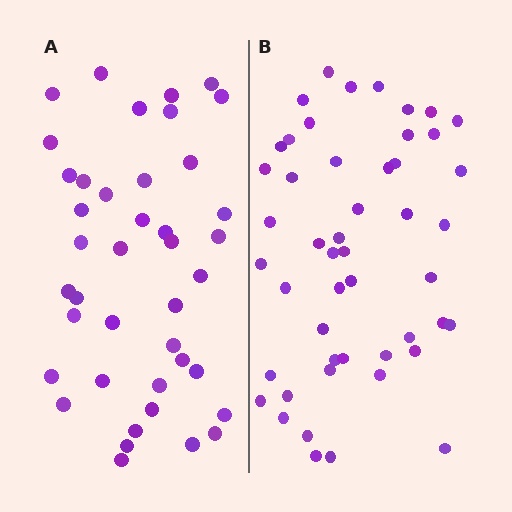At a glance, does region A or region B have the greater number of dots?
Region B (the right region) has more dots.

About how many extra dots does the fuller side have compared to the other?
Region B has roughly 8 or so more dots than region A.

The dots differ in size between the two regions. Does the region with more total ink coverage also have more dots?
No. Region A has more total ink coverage because its dots are larger, but region B actually contains more individual dots. Total area can be misleading — the number of items is what matters here.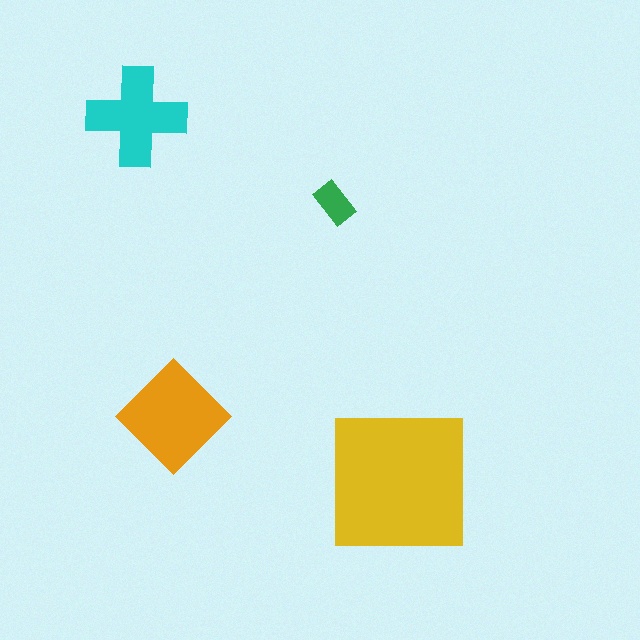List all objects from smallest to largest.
The green rectangle, the cyan cross, the orange diamond, the yellow square.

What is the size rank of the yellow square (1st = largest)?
1st.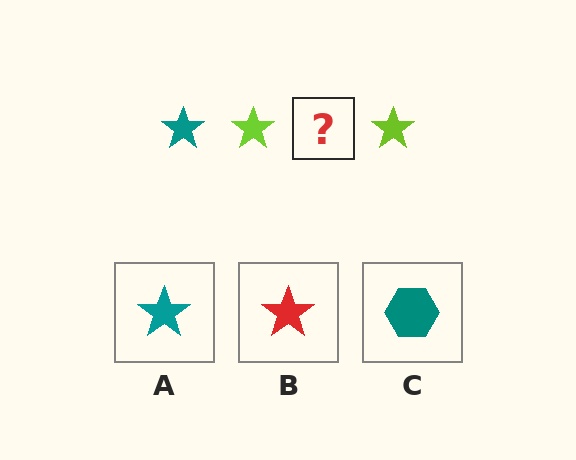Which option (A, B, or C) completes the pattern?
A.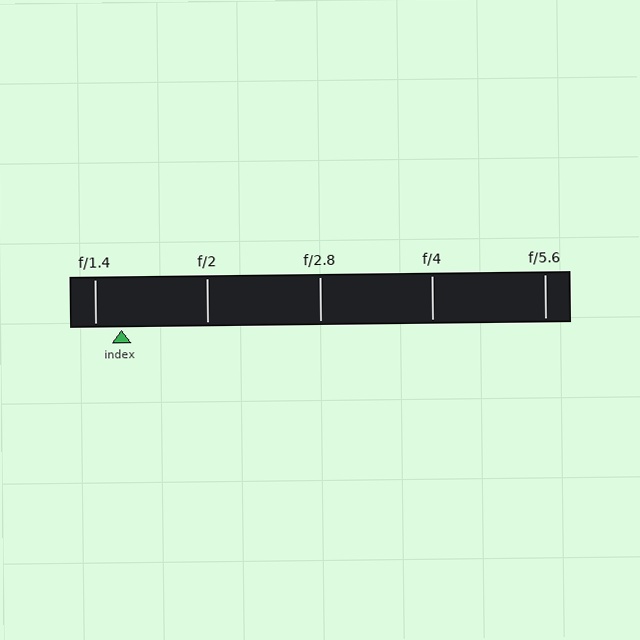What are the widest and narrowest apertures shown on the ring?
The widest aperture shown is f/1.4 and the narrowest is f/5.6.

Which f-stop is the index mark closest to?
The index mark is closest to f/1.4.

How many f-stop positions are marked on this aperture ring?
There are 5 f-stop positions marked.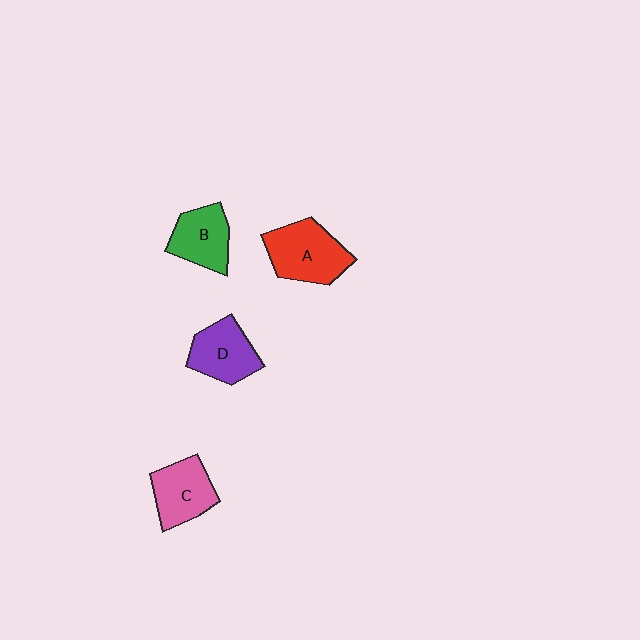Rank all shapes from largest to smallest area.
From largest to smallest: A (red), D (purple), C (pink), B (green).